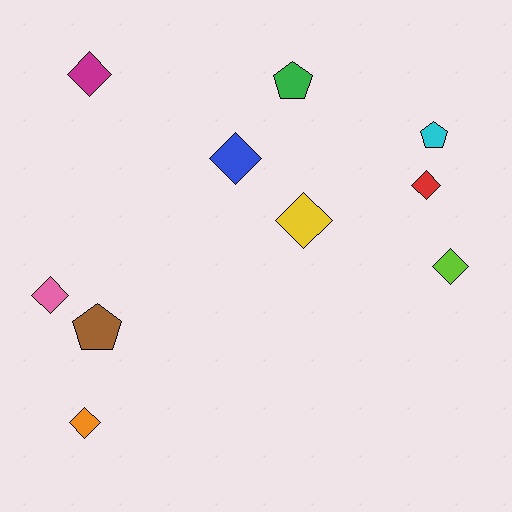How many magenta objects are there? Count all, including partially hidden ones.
There is 1 magenta object.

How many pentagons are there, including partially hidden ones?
There are 3 pentagons.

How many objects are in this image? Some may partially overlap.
There are 10 objects.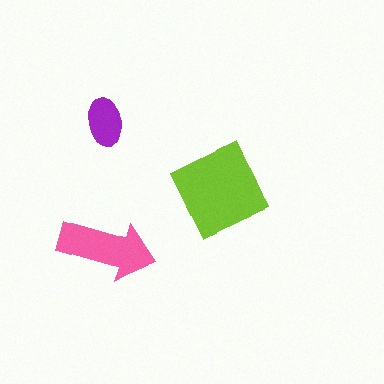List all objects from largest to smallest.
The lime square, the pink arrow, the purple ellipse.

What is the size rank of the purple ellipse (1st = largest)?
3rd.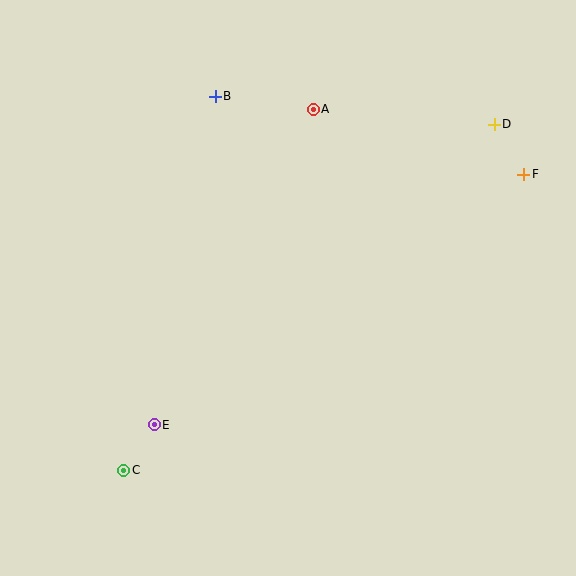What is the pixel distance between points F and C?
The distance between F and C is 498 pixels.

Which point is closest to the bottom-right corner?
Point F is closest to the bottom-right corner.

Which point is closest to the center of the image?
Point A at (313, 109) is closest to the center.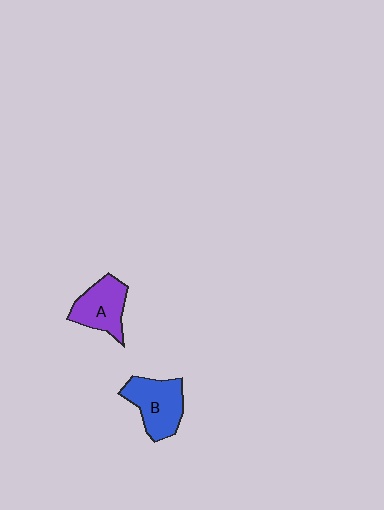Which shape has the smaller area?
Shape A (purple).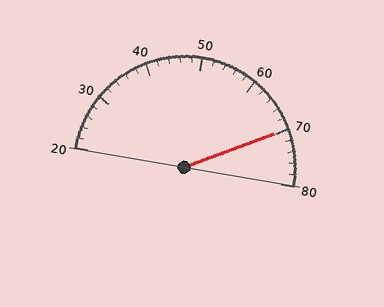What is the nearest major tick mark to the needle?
The nearest major tick mark is 70.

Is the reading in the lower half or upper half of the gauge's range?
The reading is in the upper half of the range (20 to 80).